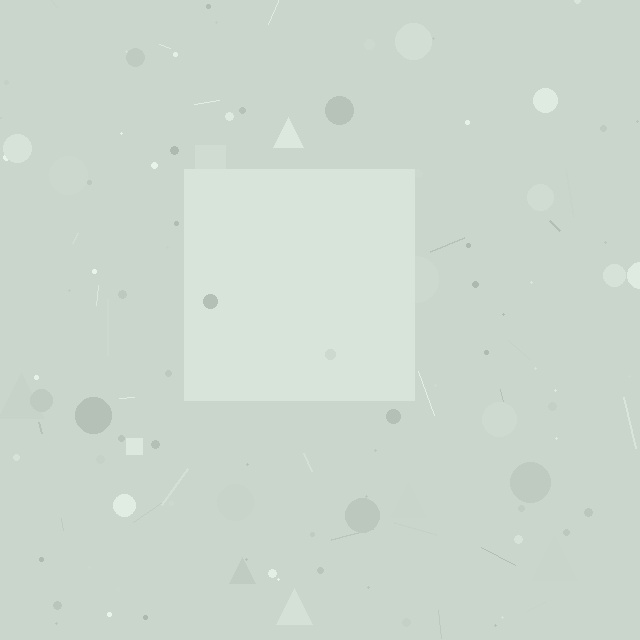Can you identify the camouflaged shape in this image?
The camouflaged shape is a square.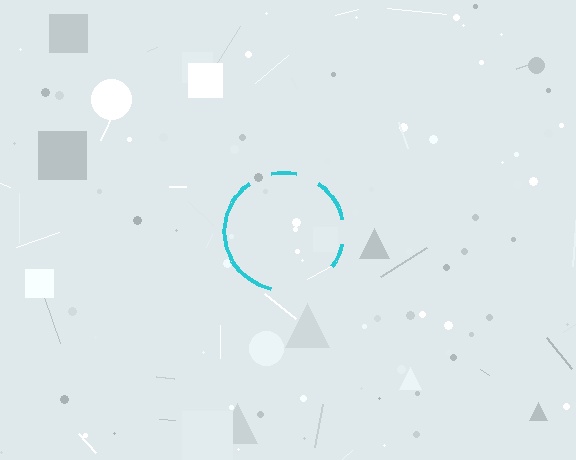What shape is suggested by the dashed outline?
The dashed outline suggests a circle.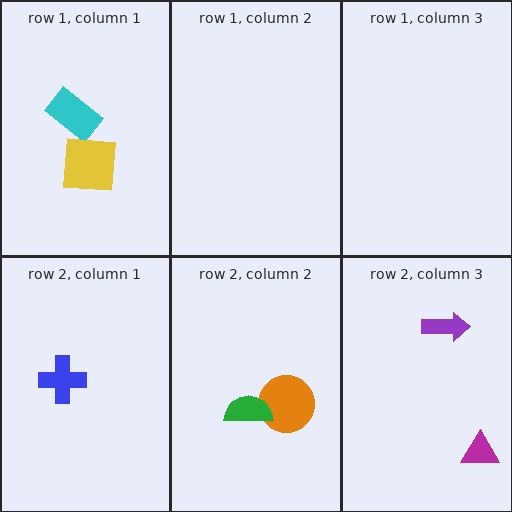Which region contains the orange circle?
The row 2, column 2 region.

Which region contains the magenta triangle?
The row 2, column 3 region.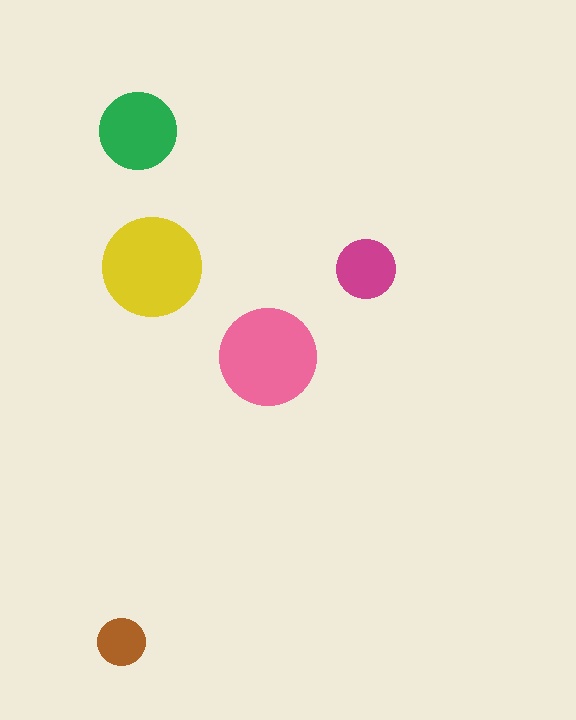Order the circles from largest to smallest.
the yellow one, the pink one, the green one, the magenta one, the brown one.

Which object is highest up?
The green circle is topmost.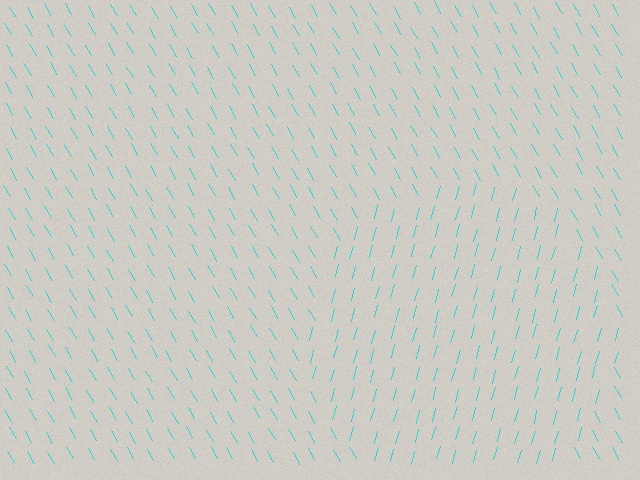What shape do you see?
I see a circle.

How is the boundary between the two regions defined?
The boundary is defined purely by a change in line orientation (approximately 45 degrees difference). All lines are the same color and thickness.